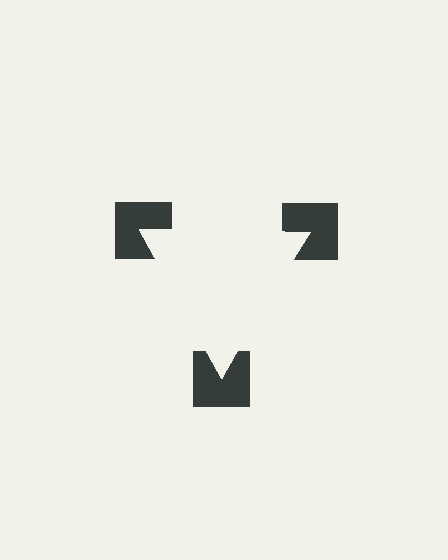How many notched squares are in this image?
There are 3 — one at each vertex of the illusory triangle.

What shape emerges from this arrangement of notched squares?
An illusory triangle — its edges are inferred from the aligned wedge cuts in the notched squares, not physically drawn.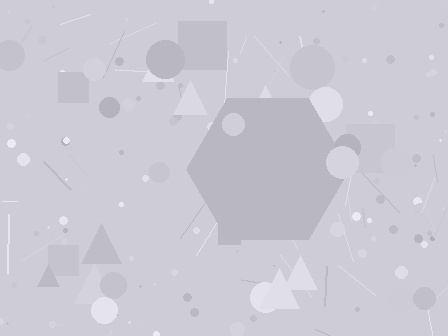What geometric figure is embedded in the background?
A hexagon is embedded in the background.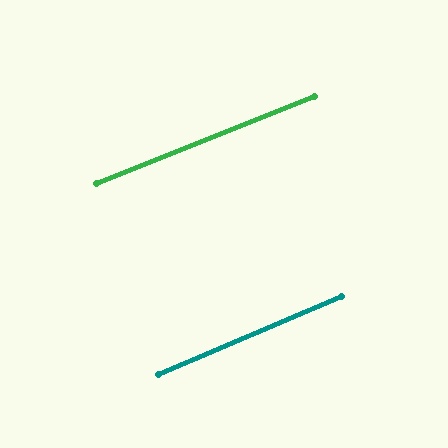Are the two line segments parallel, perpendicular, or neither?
Parallel — their directions differ by only 1.2°.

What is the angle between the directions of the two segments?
Approximately 1 degree.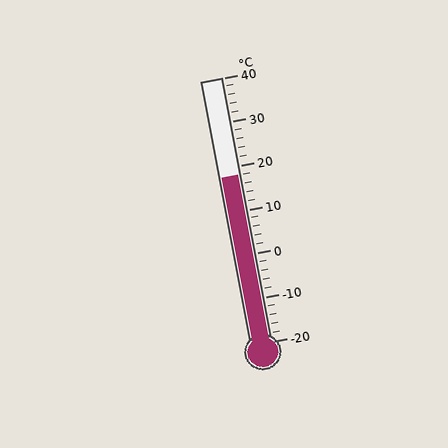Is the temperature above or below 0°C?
The temperature is above 0°C.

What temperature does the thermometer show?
The thermometer shows approximately 18°C.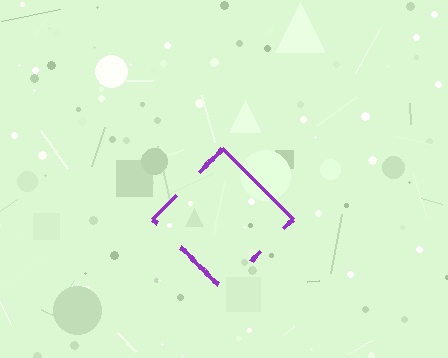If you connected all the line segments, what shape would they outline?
They would outline a diamond.